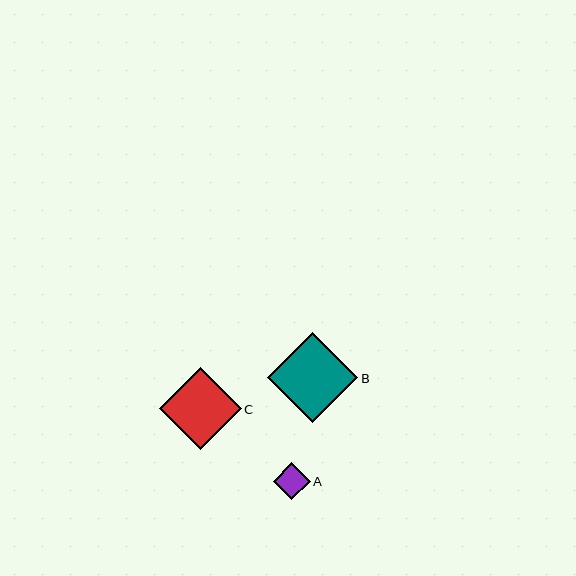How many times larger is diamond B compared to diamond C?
Diamond B is approximately 1.1 times the size of diamond C.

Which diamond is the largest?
Diamond B is the largest with a size of approximately 90 pixels.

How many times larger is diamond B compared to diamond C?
Diamond B is approximately 1.1 times the size of diamond C.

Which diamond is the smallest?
Diamond A is the smallest with a size of approximately 37 pixels.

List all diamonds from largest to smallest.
From largest to smallest: B, C, A.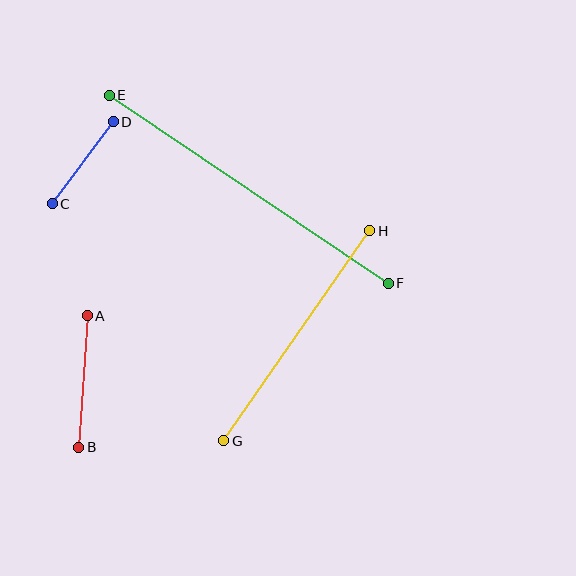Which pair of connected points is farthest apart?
Points E and F are farthest apart.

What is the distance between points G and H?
The distance is approximately 256 pixels.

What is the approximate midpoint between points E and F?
The midpoint is at approximately (249, 189) pixels.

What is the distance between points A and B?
The distance is approximately 132 pixels.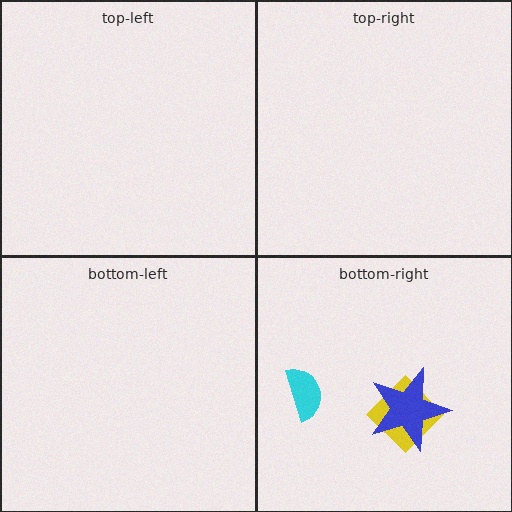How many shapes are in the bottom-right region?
3.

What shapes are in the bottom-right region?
The cyan semicircle, the yellow diamond, the blue star.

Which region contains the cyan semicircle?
The bottom-right region.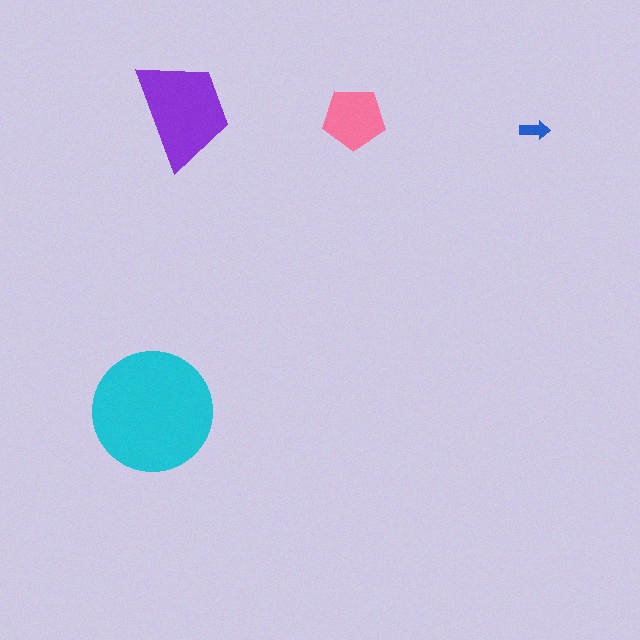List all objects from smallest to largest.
The blue arrow, the pink pentagon, the purple trapezoid, the cyan circle.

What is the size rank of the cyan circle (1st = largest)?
1st.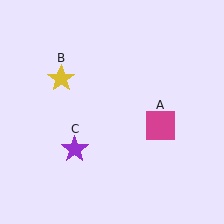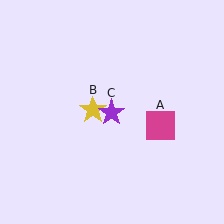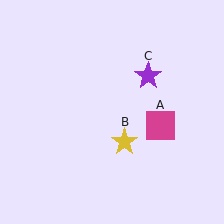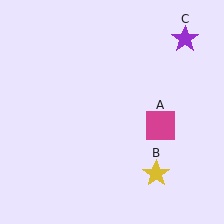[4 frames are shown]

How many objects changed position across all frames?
2 objects changed position: yellow star (object B), purple star (object C).